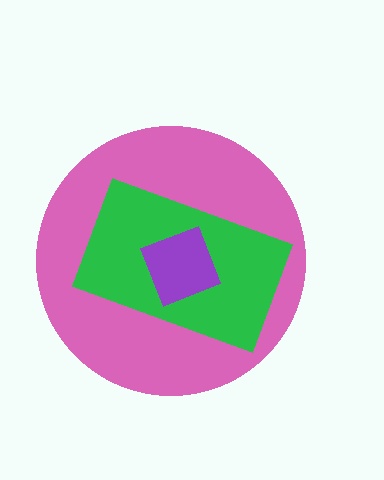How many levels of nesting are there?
3.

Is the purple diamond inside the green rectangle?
Yes.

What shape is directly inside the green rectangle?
The purple diamond.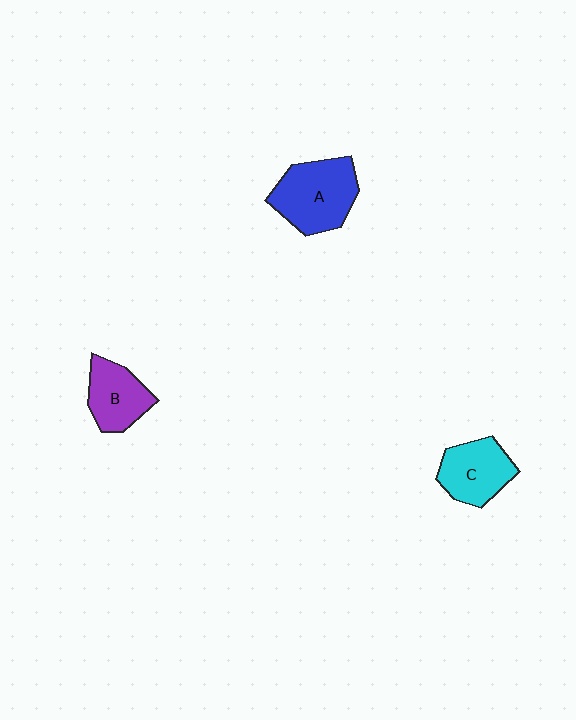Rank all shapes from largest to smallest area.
From largest to smallest: A (blue), C (cyan), B (purple).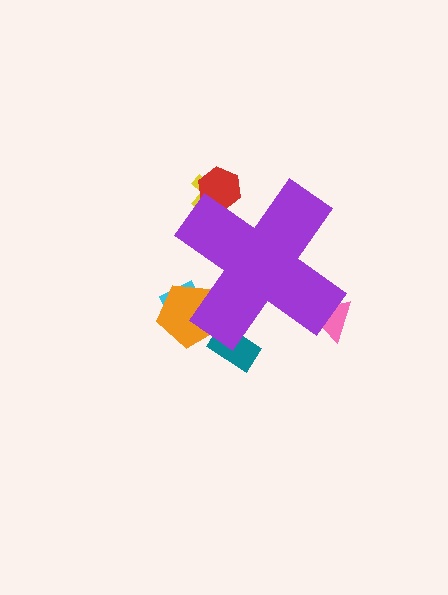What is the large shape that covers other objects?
A purple cross.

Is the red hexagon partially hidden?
Yes, the red hexagon is partially hidden behind the purple cross.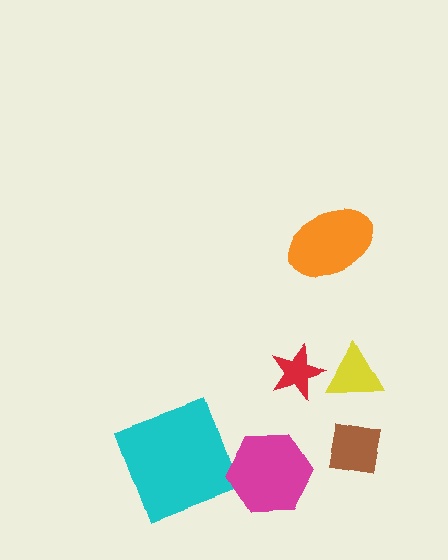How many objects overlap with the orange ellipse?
0 objects overlap with the orange ellipse.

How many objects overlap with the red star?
1 object overlaps with the red star.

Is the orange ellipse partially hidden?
No, no other shape covers it.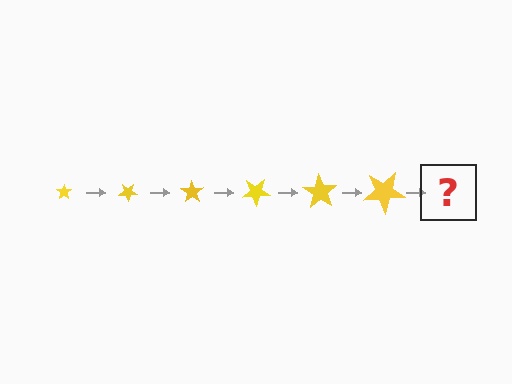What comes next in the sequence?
The next element should be a star, larger than the previous one and rotated 210 degrees from the start.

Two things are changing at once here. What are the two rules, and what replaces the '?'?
The two rules are that the star grows larger each step and it rotates 35 degrees each step. The '?' should be a star, larger than the previous one and rotated 210 degrees from the start.